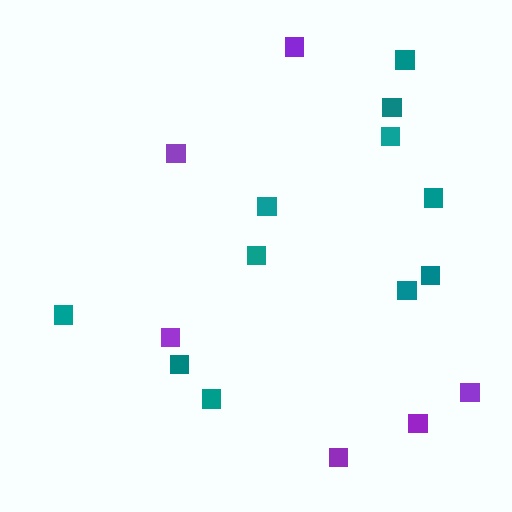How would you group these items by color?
There are 2 groups: one group of purple squares (6) and one group of teal squares (11).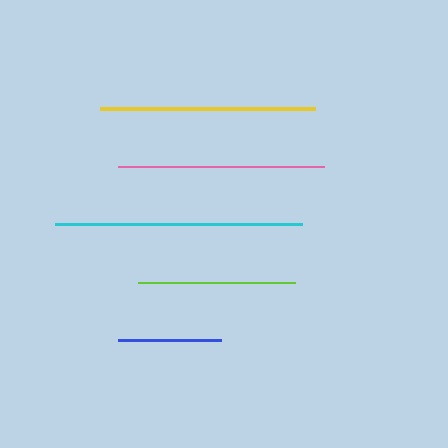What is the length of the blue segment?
The blue segment is approximately 103 pixels long.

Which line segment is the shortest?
The blue line is the shortest at approximately 103 pixels.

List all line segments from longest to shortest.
From longest to shortest: cyan, yellow, pink, lime, blue.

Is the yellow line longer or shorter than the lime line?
The yellow line is longer than the lime line.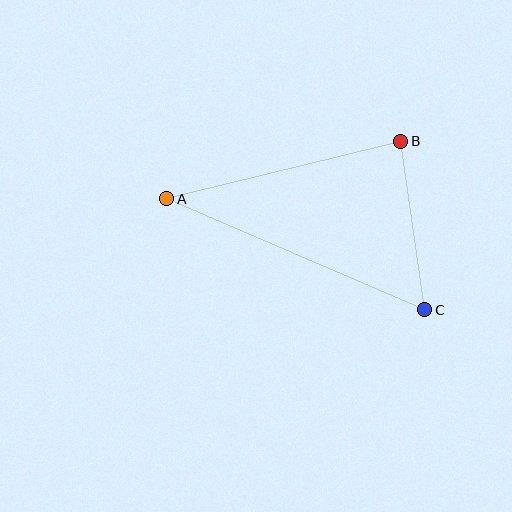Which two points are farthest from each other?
Points A and C are farthest from each other.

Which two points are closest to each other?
Points B and C are closest to each other.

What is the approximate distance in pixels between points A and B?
The distance between A and B is approximately 241 pixels.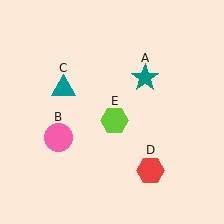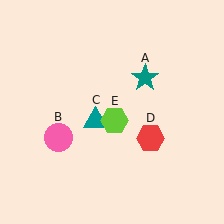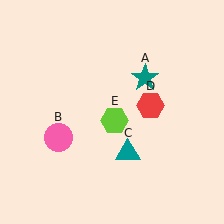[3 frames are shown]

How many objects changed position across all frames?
2 objects changed position: teal triangle (object C), red hexagon (object D).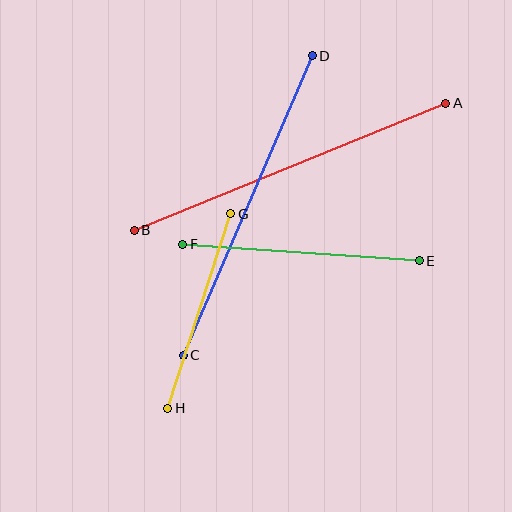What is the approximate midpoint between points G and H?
The midpoint is at approximately (199, 311) pixels.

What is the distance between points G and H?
The distance is approximately 205 pixels.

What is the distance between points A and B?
The distance is approximately 336 pixels.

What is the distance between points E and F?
The distance is approximately 237 pixels.